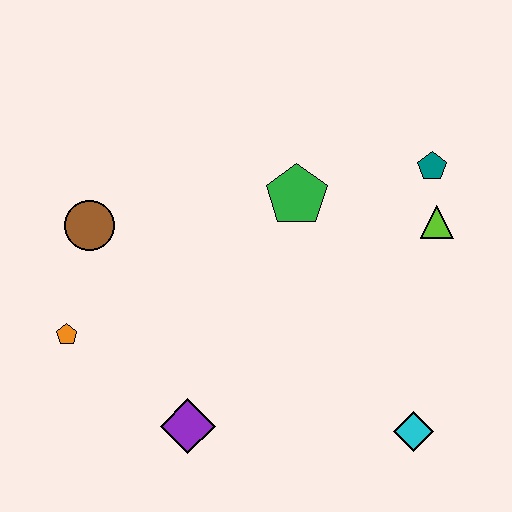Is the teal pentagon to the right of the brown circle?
Yes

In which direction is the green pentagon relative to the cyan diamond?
The green pentagon is above the cyan diamond.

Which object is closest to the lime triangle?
The teal pentagon is closest to the lime triangle.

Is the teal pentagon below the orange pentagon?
No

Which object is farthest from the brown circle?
The cyan diamond is farthest from the brown circle.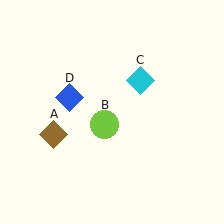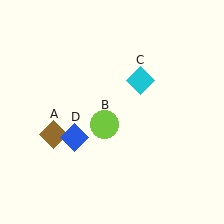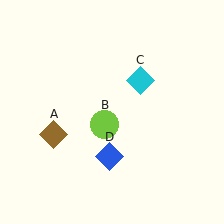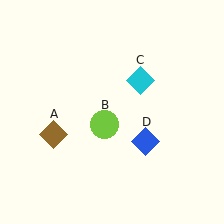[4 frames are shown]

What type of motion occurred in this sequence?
The blue diamond (object D) rotated counterclockwise around the center of the scene.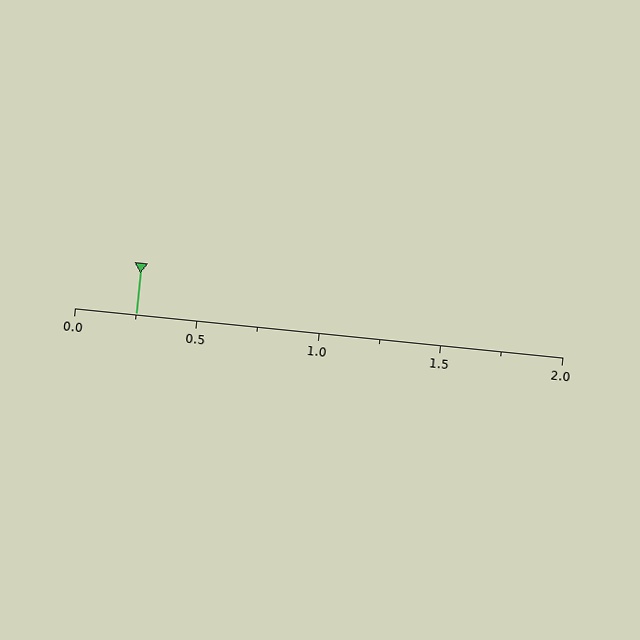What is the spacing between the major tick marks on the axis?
The major ticks are spaced 0.5 apart.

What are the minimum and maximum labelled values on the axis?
The axis runs from 0.0 to 2.0.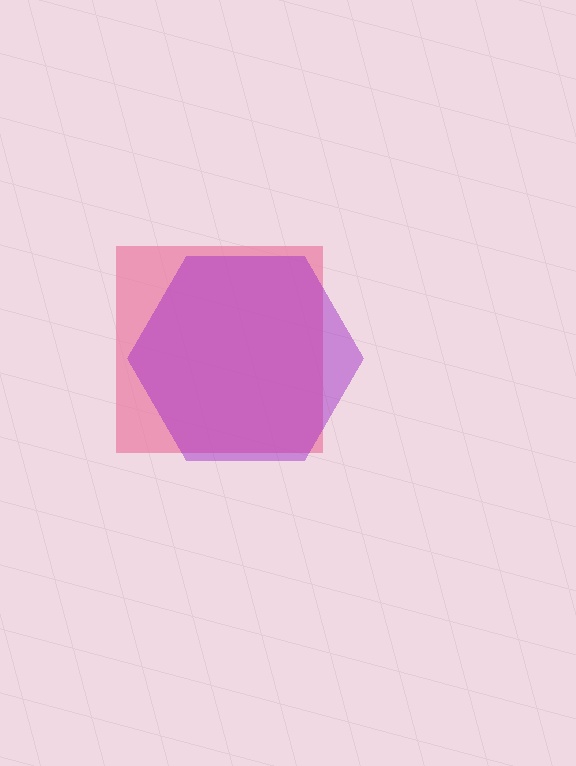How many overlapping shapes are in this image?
There are 2 overlapping shapes in the image.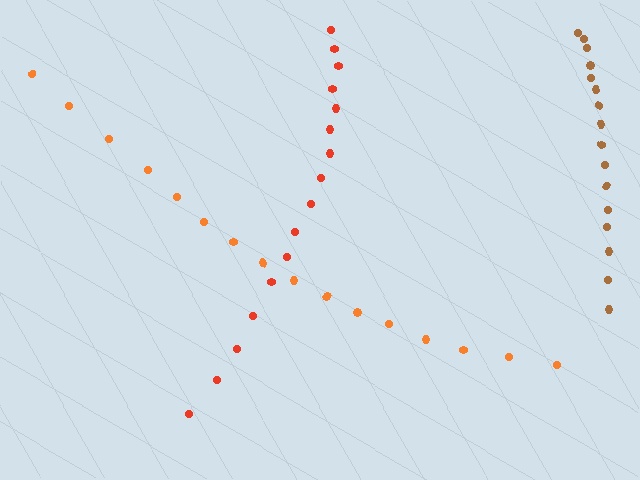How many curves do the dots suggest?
There are 3 distinct paths.